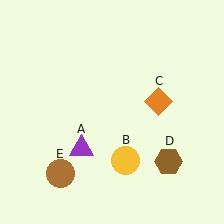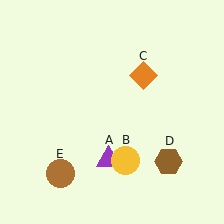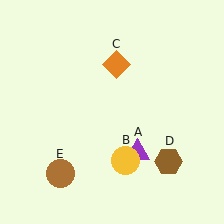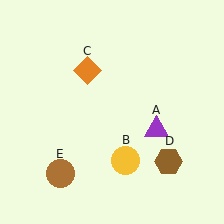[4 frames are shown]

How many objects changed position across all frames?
2 objects changed position: purple triangle (object A), orange diamond (object C).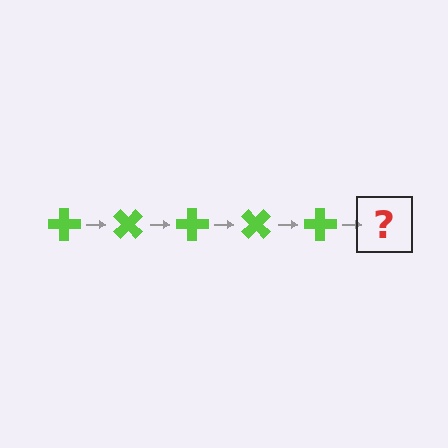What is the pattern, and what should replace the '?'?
The pattern is that the cross rotates 45 degrees each step. The '?' should be a lime cross rotated 225 degrees.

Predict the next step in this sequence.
The next step is a lime cross rotated 225 degrees.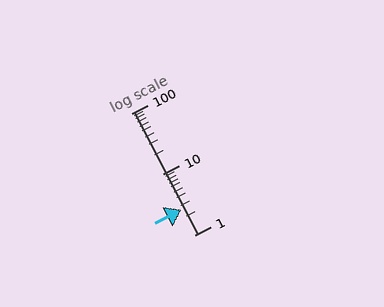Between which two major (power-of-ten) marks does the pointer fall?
The pointer is between 1 and 10.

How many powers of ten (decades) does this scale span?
The scale spans 2 decades, from 1 to 100.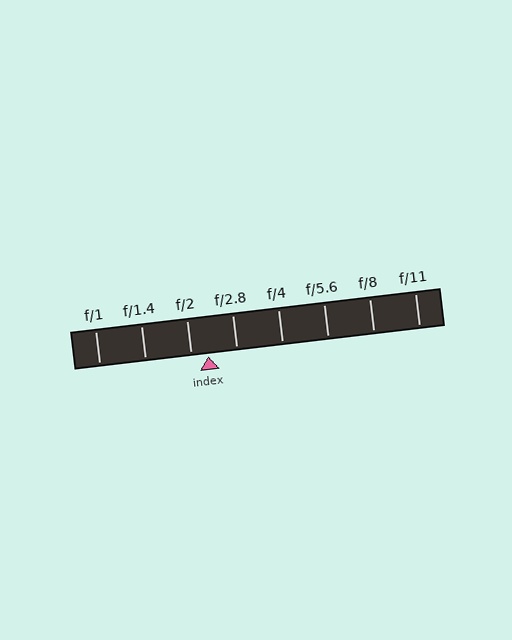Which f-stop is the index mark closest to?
The index mark is closest to f/2.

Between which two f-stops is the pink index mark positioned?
The index mark is between f/2 and f/2.8.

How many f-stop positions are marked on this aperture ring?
There are 8 f-stop positions marked.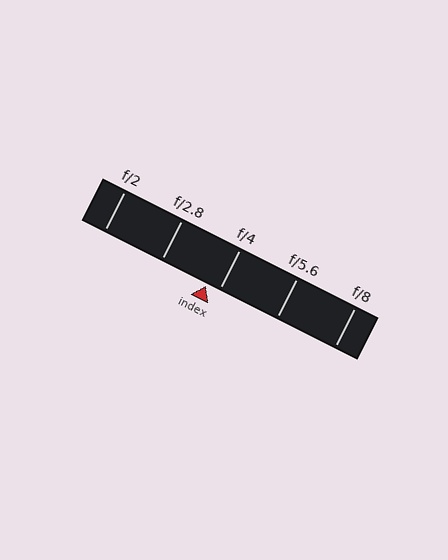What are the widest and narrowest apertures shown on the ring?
The widest aperture shown is f/2 and the narrowest is f/8.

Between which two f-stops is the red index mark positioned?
The index mark is between f/2.8 and f/4.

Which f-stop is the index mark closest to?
The index mark is closest to f/4.